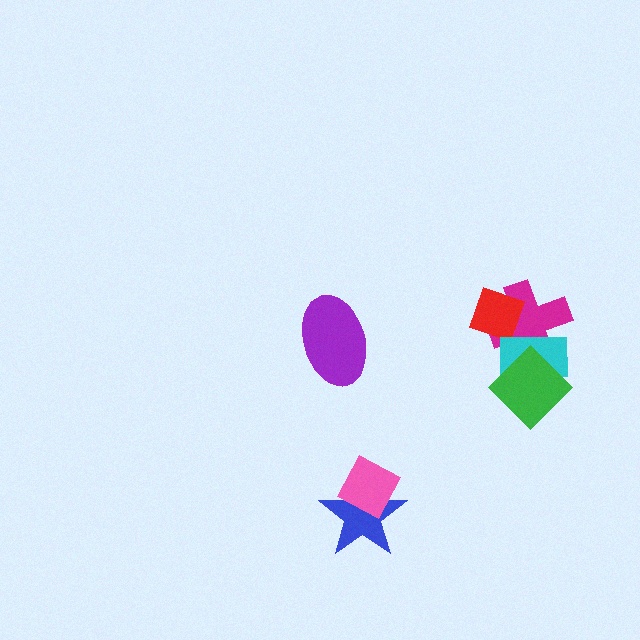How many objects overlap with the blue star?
1 object overlaps with the blue star.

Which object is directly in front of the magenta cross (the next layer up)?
The red diamond is directly in front of the magenta cross.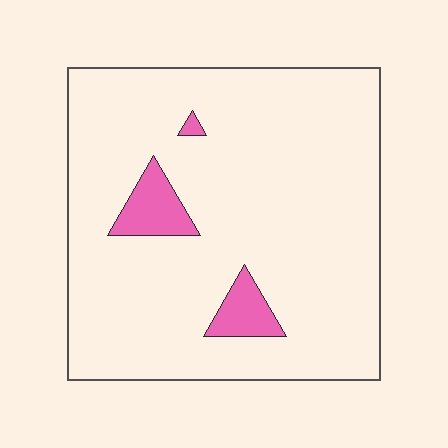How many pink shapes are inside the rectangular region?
3.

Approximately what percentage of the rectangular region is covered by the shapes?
Approximately 5%.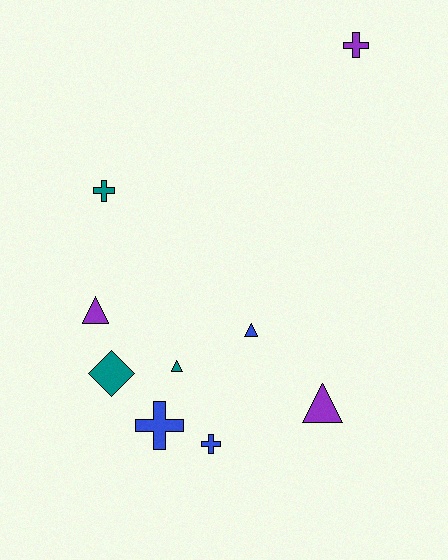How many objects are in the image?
There are 9 objects.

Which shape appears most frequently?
Cross, with 4 objects.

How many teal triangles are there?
There is 1 teal triangle.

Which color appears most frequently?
Blue, with 3 objects.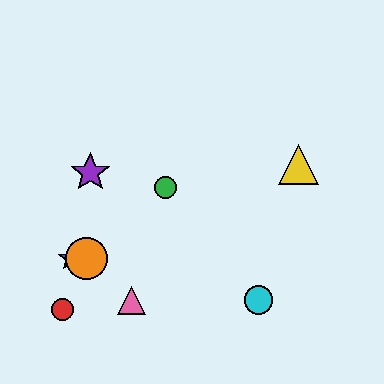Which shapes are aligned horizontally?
The blue star, the orange circle are aligned horizontally.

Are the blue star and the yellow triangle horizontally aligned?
No, the blue star is at y≈258 and the yellow triangle is at y≈165.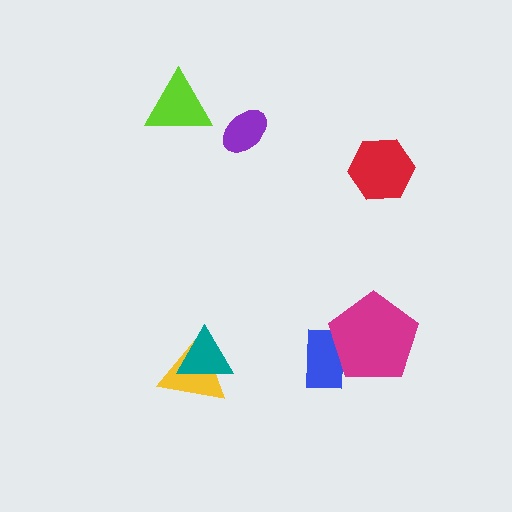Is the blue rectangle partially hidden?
Yes, it is partially covered by another shape.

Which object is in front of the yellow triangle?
The teal triangle is in front of the yellow triangle.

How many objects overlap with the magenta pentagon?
1 object overlaps with the magenta pentagon.